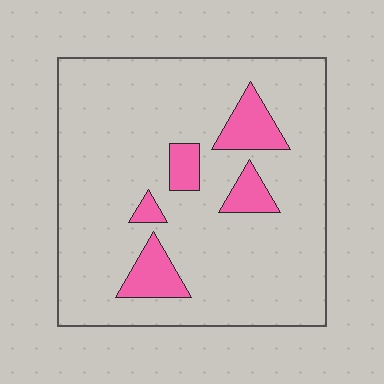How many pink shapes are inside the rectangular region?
5.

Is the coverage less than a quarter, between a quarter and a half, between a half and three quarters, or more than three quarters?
Less than a quarter.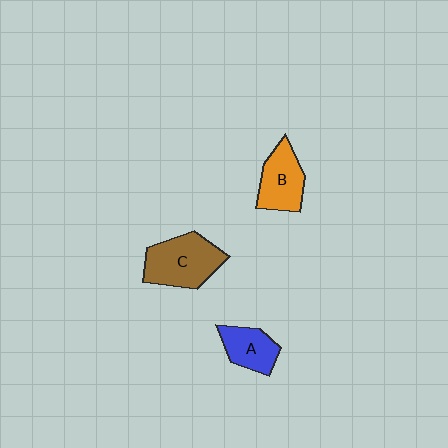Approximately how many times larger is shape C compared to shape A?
Approximately 1.6 times.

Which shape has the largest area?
Shape C (brown).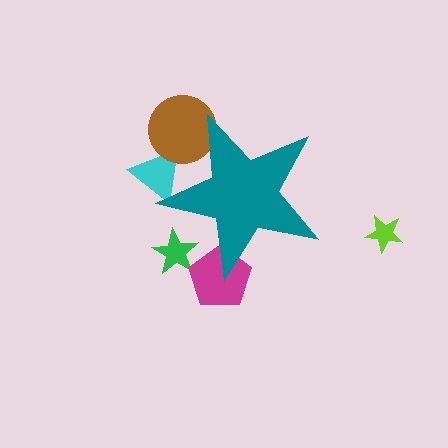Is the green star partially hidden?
Yes, the green star is partially hidden behind the teal star.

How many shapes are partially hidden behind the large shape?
5 shapes are partially hidden.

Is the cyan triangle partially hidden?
Yes, the cyan triangle is partially hidden behind the teal star.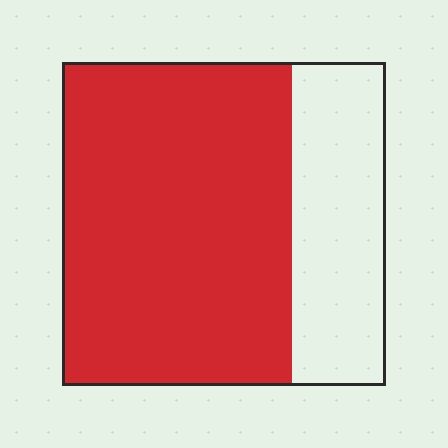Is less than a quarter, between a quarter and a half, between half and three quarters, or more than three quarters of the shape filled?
Between half and three quarters.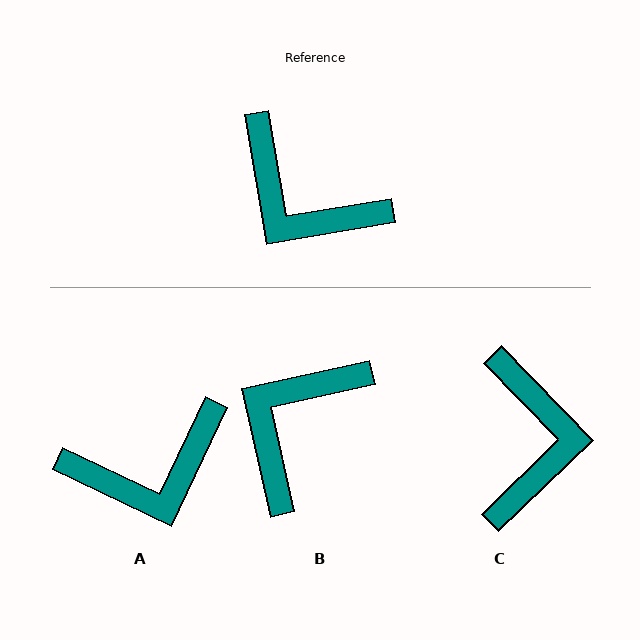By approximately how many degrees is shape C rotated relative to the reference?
Approximately 125 degrees counter-clockwise.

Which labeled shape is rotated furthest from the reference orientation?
C, about 125 degrees away.